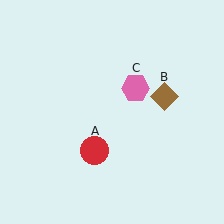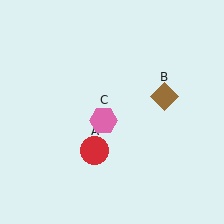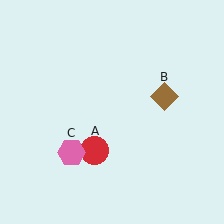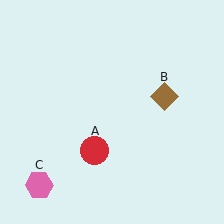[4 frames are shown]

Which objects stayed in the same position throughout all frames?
Red circle (object A) and brown diamond (object B) remained stationary.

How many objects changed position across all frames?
1 object changed position: pink hexagon (object C).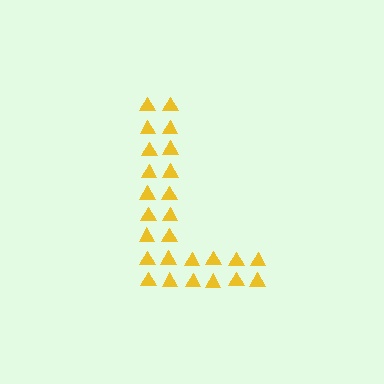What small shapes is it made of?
It is made of small triangles.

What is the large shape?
The large shape is the letter L.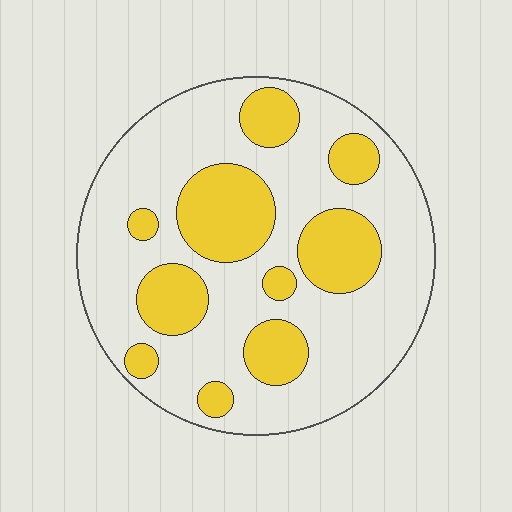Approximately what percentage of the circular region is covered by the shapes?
Approximately 30%.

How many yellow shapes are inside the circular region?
10.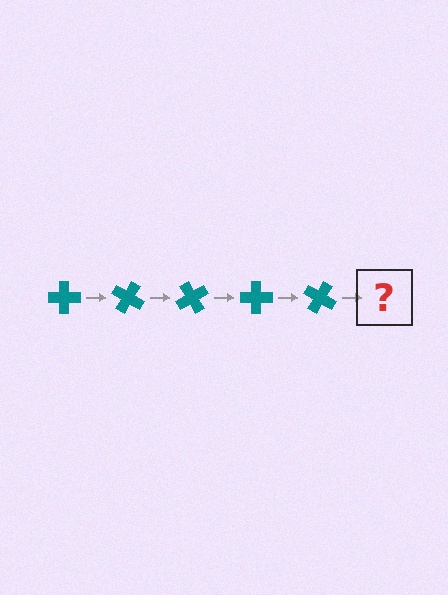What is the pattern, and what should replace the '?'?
The pattern is that the cross rotates 30 degrees each step. The '?' should be a teal cross rotated 150 degrees.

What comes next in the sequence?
The next element should be a teal cross rotated 150 degrees.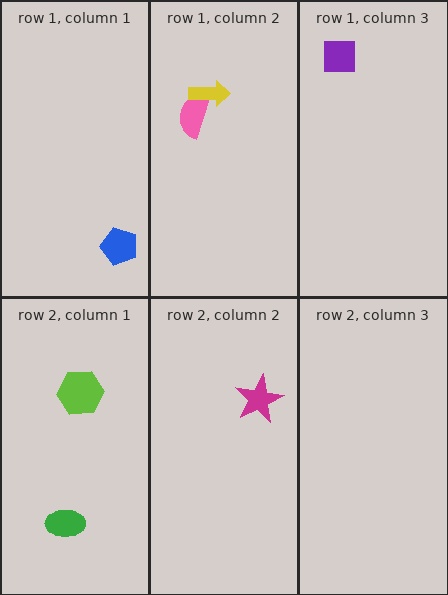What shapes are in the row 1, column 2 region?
The pink semicircle, the yellow arrow.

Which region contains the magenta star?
The row 2, column 2 region.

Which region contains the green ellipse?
The row 2, column 1 region.